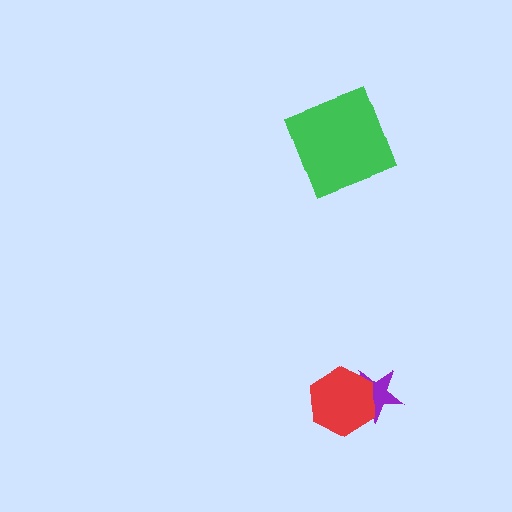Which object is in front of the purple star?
The red hexagon is in front of the purple star.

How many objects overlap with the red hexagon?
1 object overlaps with the red hexagon.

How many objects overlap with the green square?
0 objects overlap with the green square.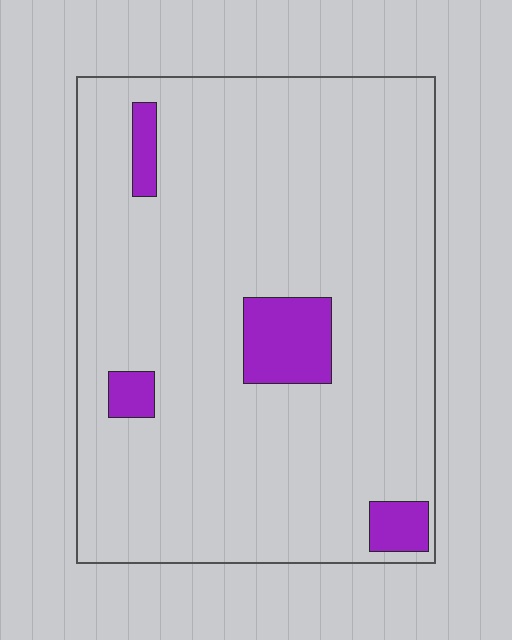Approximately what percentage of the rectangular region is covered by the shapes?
Approximately 10%.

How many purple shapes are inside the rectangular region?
4.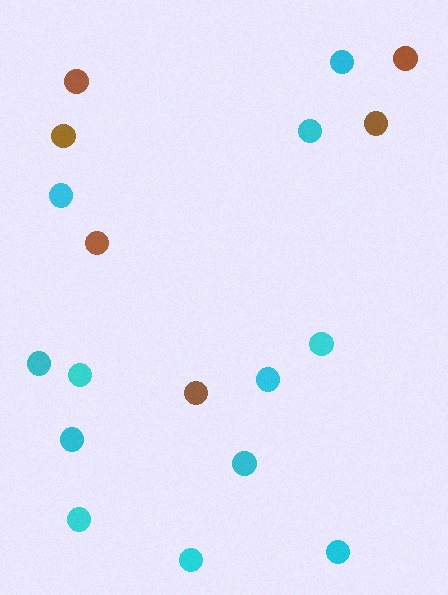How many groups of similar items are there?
There are 2 groups: one group of brown circles (6) and one group of cyan circles (12).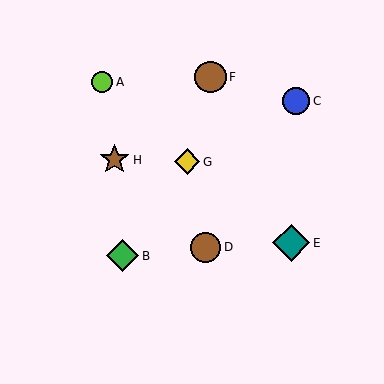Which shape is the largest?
The teal diamond (labeled E) is the largest.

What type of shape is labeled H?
Shape H is a brown star.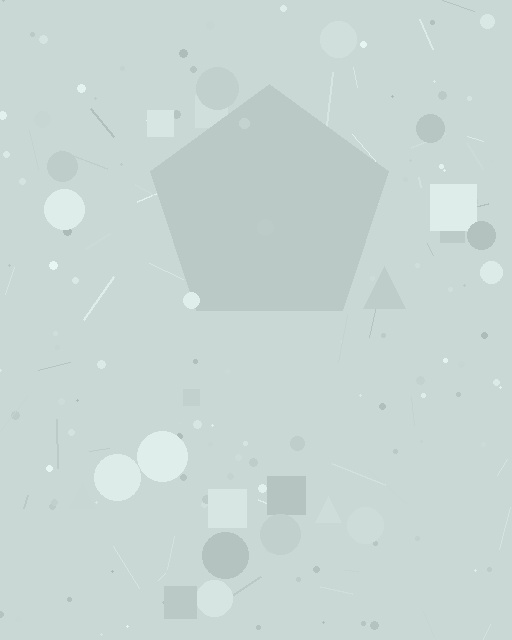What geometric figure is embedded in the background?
A pentagon is embedded in the background.